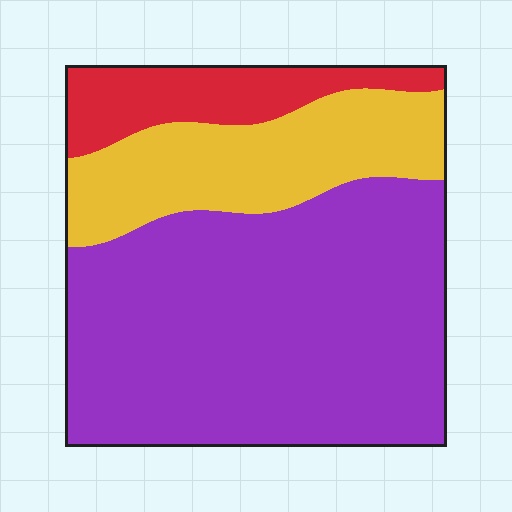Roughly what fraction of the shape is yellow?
Yellow takes up about one quarter (1/4) of the shape.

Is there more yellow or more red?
Yellow.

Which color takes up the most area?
Purple, at roughly 65%.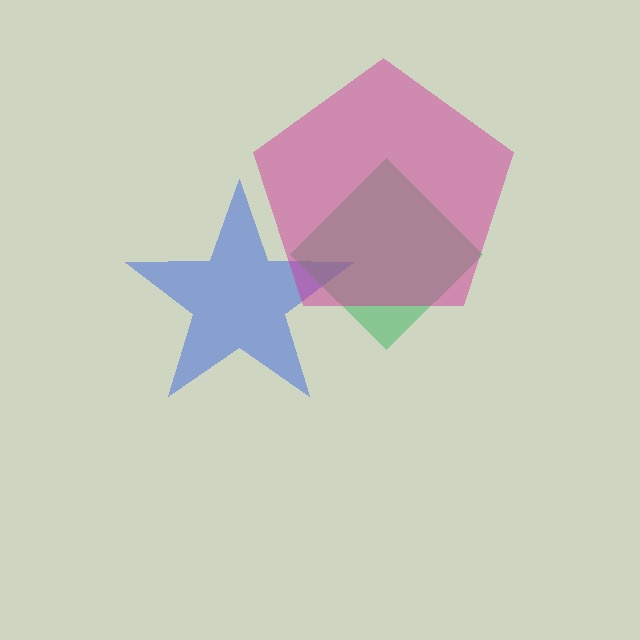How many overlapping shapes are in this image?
There are 3 overlapping shapes in the image.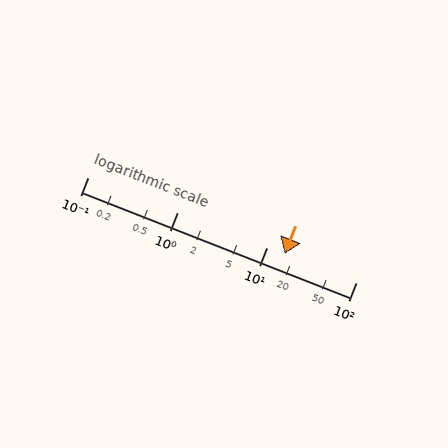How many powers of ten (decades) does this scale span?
The scale spans 3 decades, from 0.1 to 100.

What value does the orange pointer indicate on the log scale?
The pointer indicates approximately 16.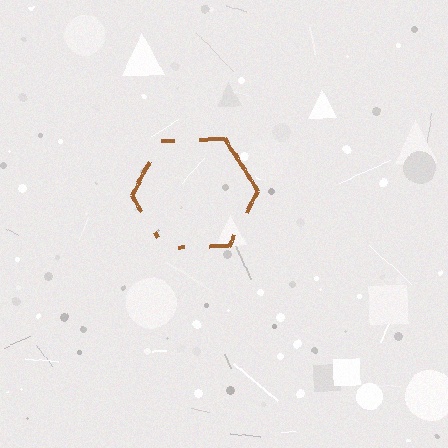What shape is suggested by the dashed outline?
The dashed outline suggests a hexagon.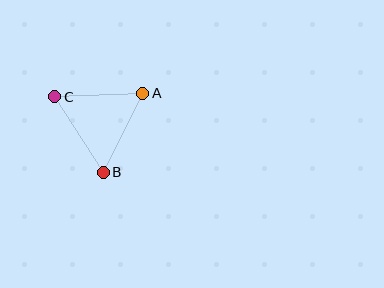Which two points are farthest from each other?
Points B and C are farthest from each other.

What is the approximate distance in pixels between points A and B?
The distance between A and B is approximately 89 pixels.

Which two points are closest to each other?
Points A and C are closest to each other.